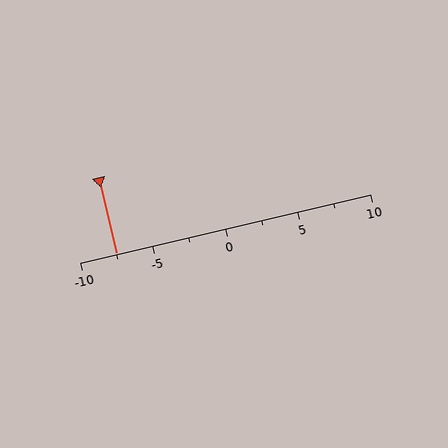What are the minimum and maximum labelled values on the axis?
The axis runs from -10 to 10.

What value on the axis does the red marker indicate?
The marker indicates approximately -7.5.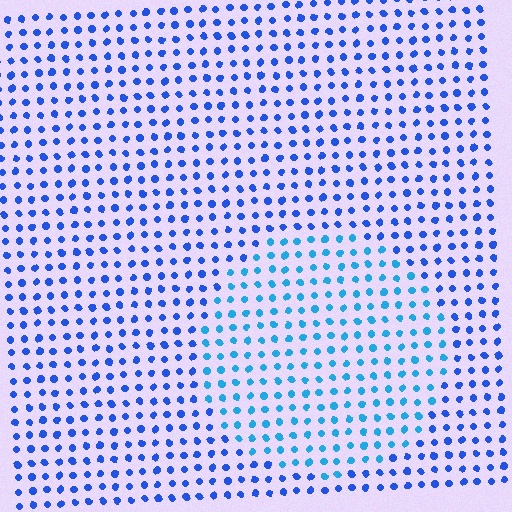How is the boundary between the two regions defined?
The boundary is defined purely by a slight shift in hue (about 27 degrees). Spacing, size, and orientation are identical on both sides.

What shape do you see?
I see a circle.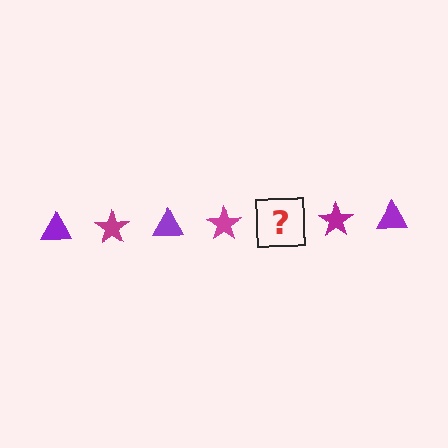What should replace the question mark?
The question mark should be replaced with a purple triangle.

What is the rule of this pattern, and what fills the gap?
The rule is that the pattern alternates between purple triangle and magenta star. The gap should be filled with a purple triangle.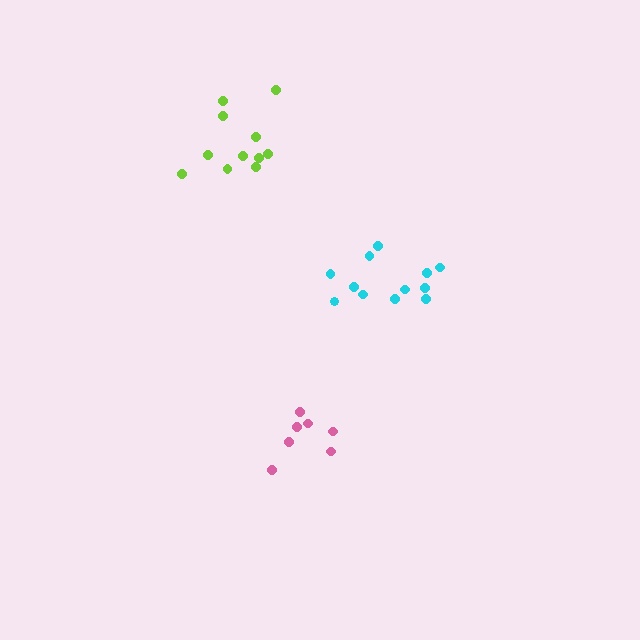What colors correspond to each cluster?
The clusters are colored: cyan, pink, lime.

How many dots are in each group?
Group 1: 12 dots, Group 2: 7 dots, Group 3: 11 dots (30 total).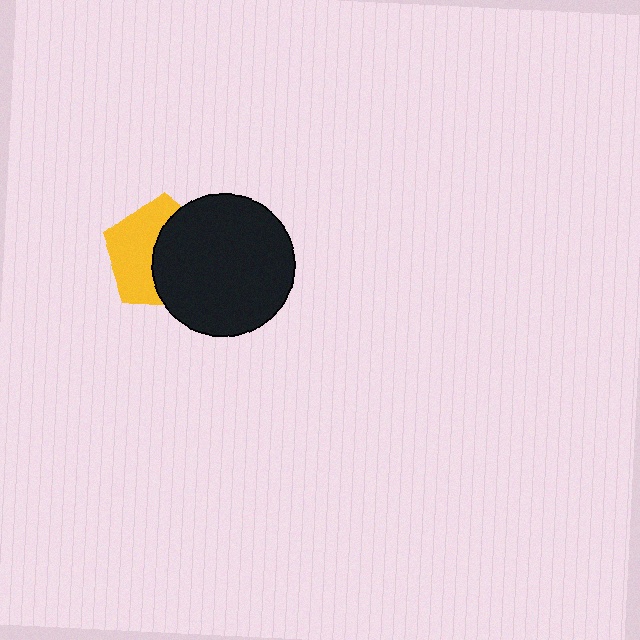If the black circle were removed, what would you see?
You would see the complete yellow pentagon.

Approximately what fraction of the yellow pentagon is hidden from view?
Roughly 51% of the yellow pentagon is hidden behind the black circle.